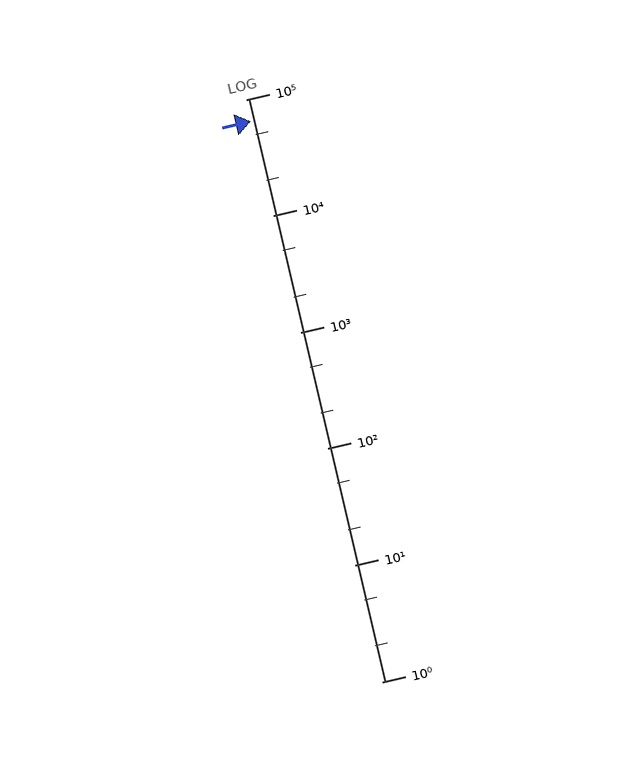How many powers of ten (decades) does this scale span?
The scale spans 5 decades, from 1 to 100000.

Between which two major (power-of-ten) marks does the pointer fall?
The pointer is between 10000 and 100000.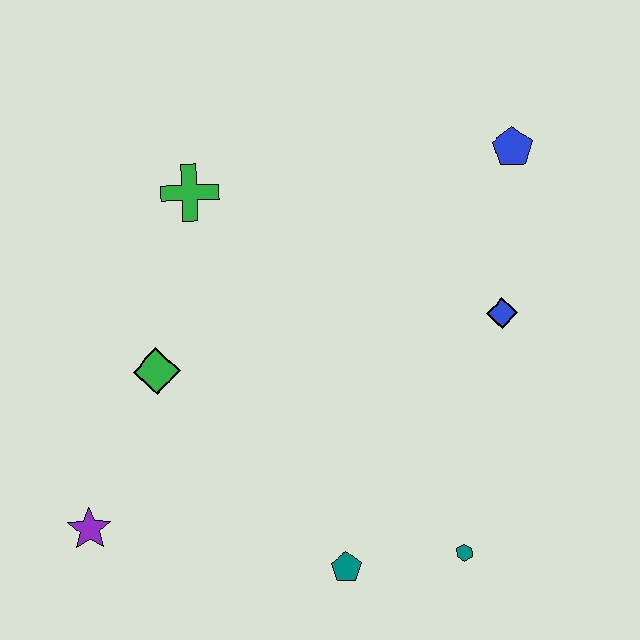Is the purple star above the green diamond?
No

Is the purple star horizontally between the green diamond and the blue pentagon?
No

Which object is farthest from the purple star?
The blue pentagon is farthest from the purple star.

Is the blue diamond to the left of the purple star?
No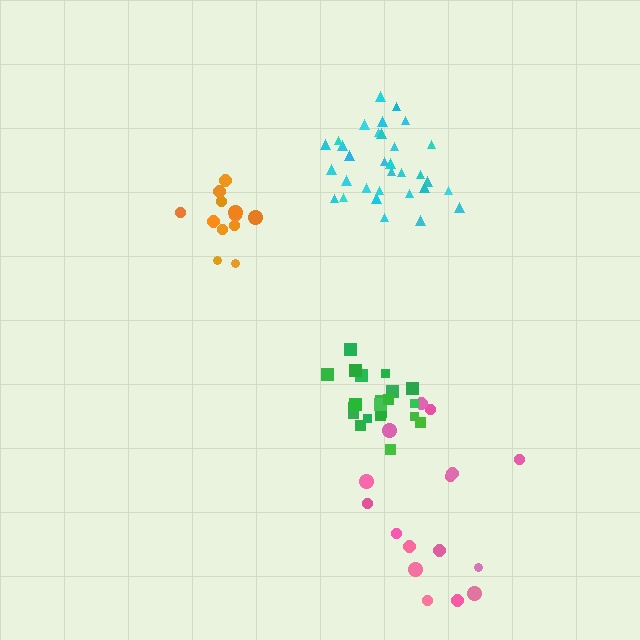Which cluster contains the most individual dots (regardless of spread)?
Cyan (33).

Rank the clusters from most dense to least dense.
green, orange, cyan, pink.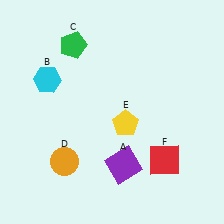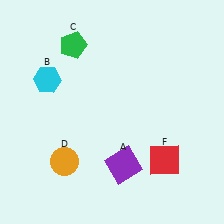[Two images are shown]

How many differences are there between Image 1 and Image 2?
There is 1 difference between the two images.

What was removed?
The yellow pentagon (E) was removed in Image 2.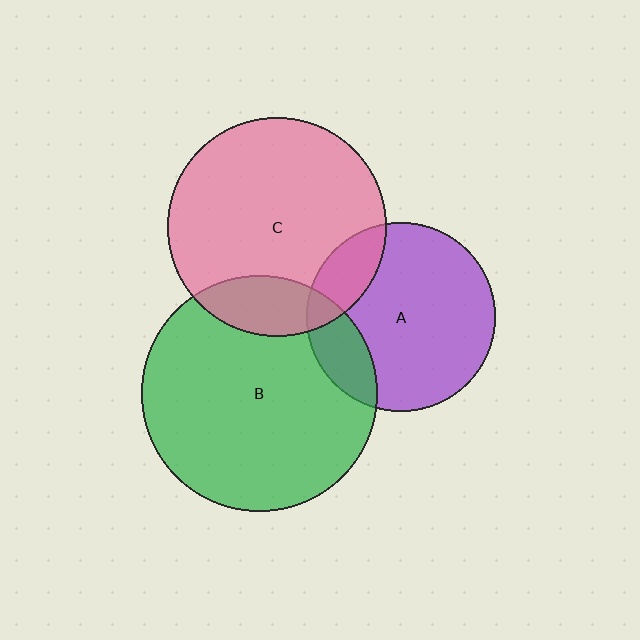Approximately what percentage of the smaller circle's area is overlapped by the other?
Approximately 15%.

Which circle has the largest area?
Circle B (green).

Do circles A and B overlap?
Yes.